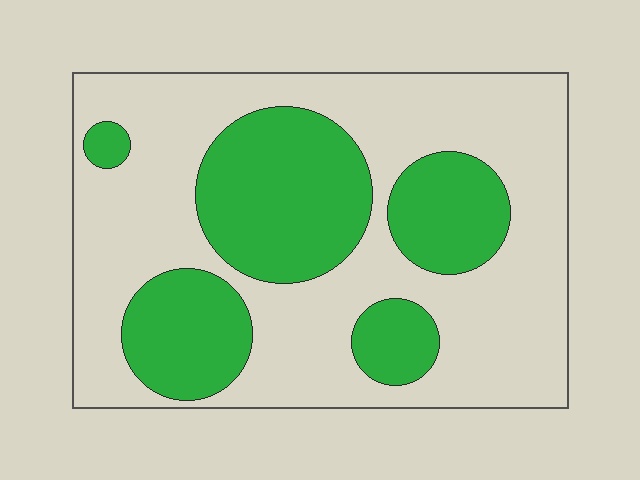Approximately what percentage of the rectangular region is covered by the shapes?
Approximately 35%.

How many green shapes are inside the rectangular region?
5.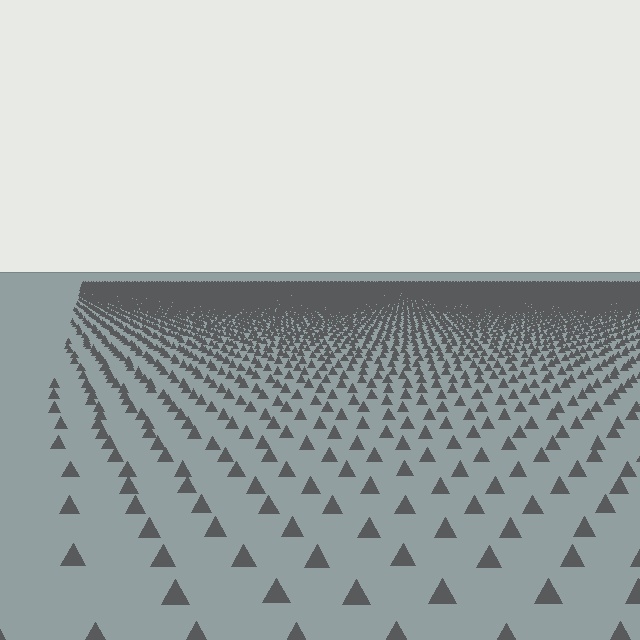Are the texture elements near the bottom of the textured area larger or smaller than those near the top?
Larger. Near the bottom, elements are closer to the viewer and appear at a bigger on-screen size.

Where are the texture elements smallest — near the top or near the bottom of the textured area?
Near the top.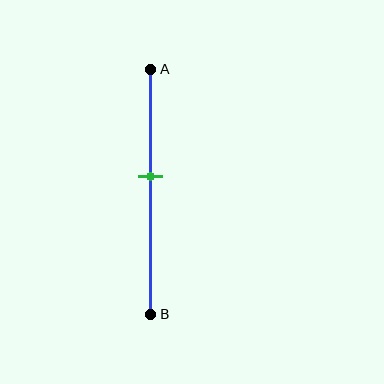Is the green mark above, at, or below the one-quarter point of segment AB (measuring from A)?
The green mark is below the one-quarter point of segment AB.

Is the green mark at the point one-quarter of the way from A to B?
No, the mark is at about 45% from A, not at the 25% one-quarter point.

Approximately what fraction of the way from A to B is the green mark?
The green mark is approximately 45% of the way from A to B.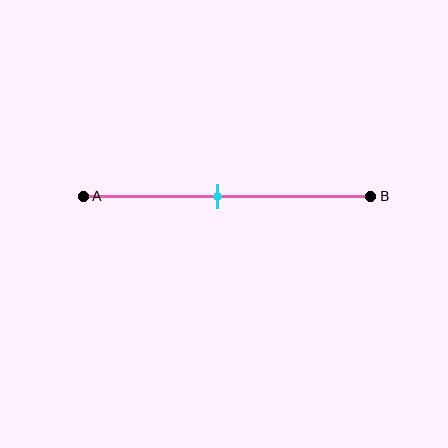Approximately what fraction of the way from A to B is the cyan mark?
The cyan mark is approximately 45% of the way from A to B.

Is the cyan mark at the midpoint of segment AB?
No, the mark is at about 45% from A, not at the 50% midpoint.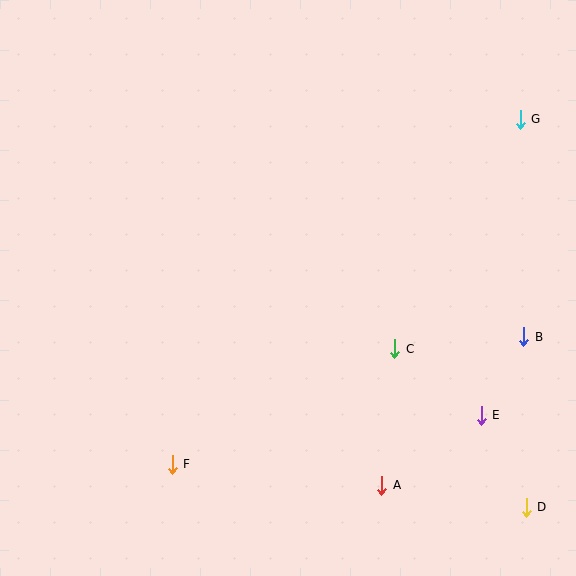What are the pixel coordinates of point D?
Point D is at (526, 507).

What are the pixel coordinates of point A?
Point A is at (381, 485).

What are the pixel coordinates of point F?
Point F is at (172, 464).